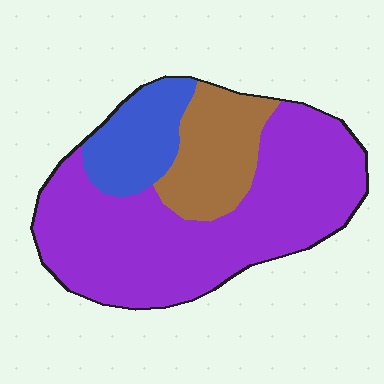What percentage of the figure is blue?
Blue covers roughly 15% of the figure.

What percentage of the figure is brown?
Brown takes up between a sixth and a third of the figure.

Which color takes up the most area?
Purple, at roughly 65%.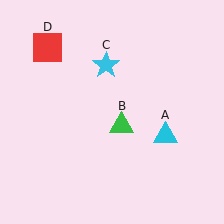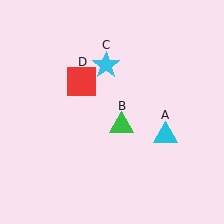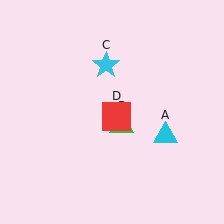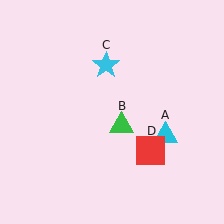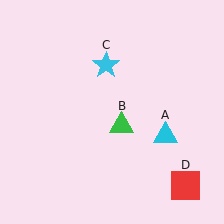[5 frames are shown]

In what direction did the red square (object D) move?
The red square (object D) moved down and to the right.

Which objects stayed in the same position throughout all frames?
Cyan triangle (object A) and green triangle (object B) and cyan star (object C) remained stationary.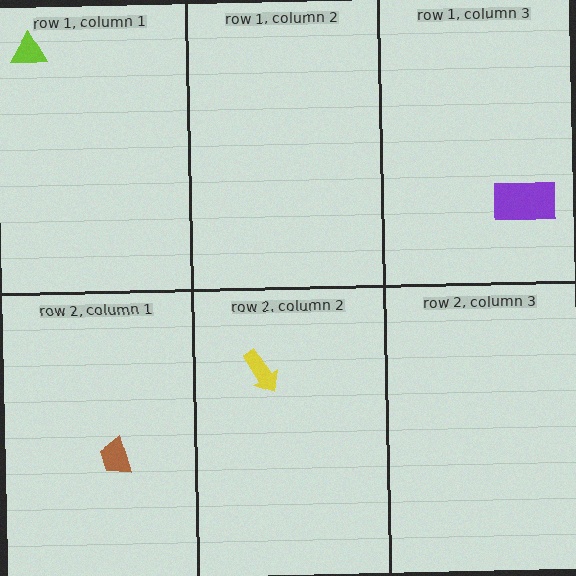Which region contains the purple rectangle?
The row 1, column 3 region.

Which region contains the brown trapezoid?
The row 2, column 1 region.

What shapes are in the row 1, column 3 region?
The purple rectangle.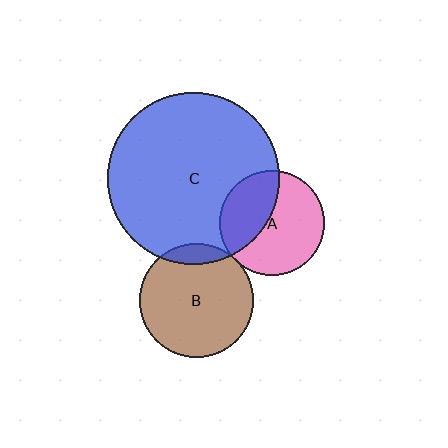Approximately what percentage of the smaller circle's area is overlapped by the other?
Approximately 5%.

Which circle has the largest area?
Circle C (blue).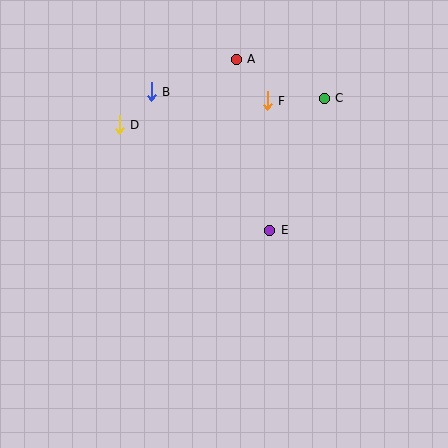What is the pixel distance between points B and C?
The distance between B and C is 173 pixels.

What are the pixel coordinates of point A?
Point A is at (236, 59).